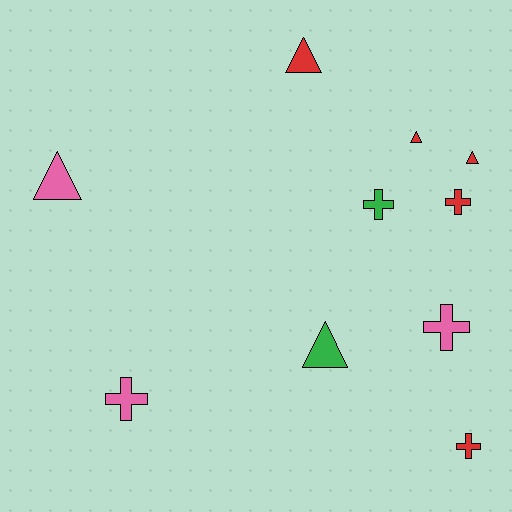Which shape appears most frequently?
Triangle, with 5 objects.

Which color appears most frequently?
Red, with 5 objects.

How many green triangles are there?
There is 1 green triangle.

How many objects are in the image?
There are 10 objects.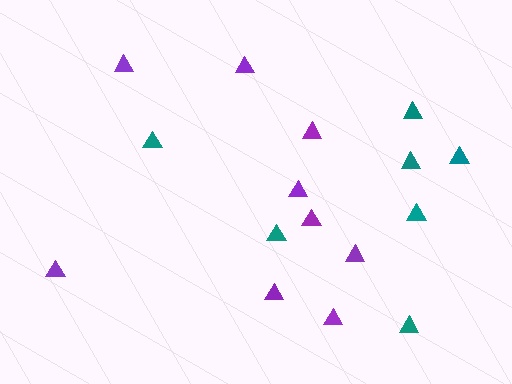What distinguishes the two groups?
There are 2 groups: one group of teal triangles (7) and one group of purple triangles (9).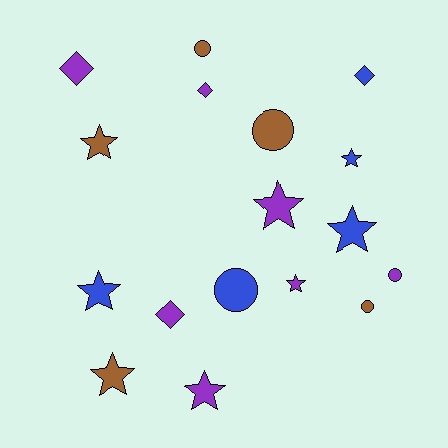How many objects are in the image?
There are 17 objects.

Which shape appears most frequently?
Star, with 8 objects.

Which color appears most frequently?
Purple, with 7 objects.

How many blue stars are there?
There are 3 blue stars.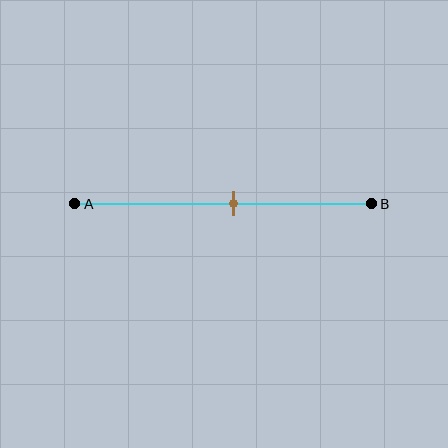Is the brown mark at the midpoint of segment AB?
No, the mark is at about 55% from A, not at the 50% midpoint.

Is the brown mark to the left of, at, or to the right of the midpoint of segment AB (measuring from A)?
The brown mark is to the right of the midpoint of segment AB.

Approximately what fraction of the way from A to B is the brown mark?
The brown mark is approximately 55% of the way from A to B.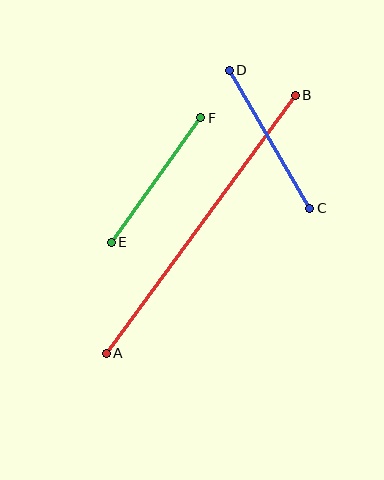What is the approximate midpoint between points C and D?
The midpoint is at approximately (269, 139) pixels.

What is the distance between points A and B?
The distance is approximately 320 pixels.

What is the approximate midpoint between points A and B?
The midpoint is at approximately (201, 224) pixels.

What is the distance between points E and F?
The distance is approximately 153 pixels.